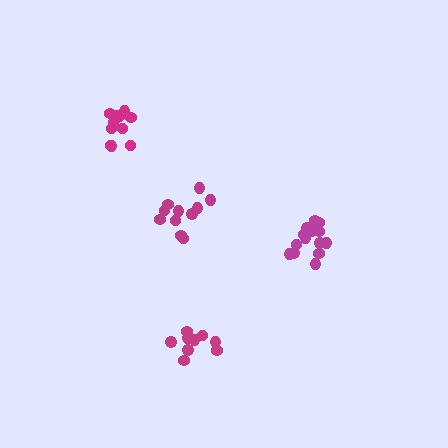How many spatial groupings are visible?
There are 4 spatial groupings.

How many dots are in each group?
Group 1: 11 dots, Group 2: 14 dots, Group 3: 9 dots, Group 4: 13 dots (47 total).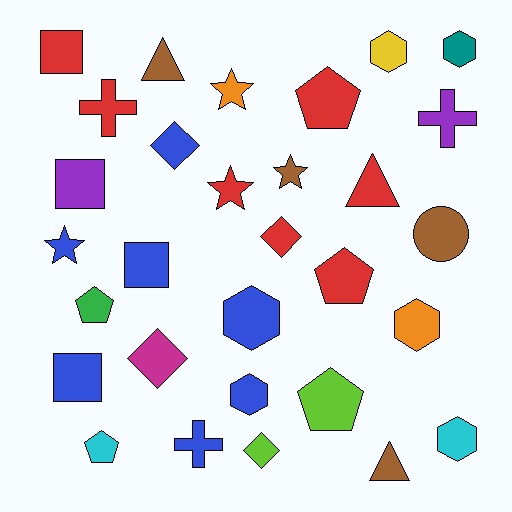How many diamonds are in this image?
There are 4 diamonds.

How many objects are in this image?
There are 30 objects.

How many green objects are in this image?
There is 1 green object.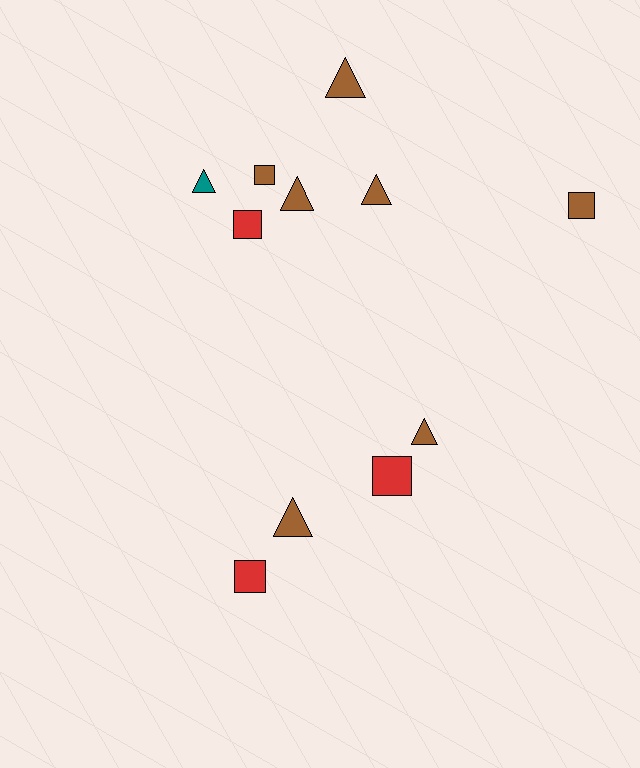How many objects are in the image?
There are 11 objects.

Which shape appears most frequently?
Triangle, with 6 objects.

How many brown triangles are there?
There are 5 brown triangles.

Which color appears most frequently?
Brown, with 7 objects.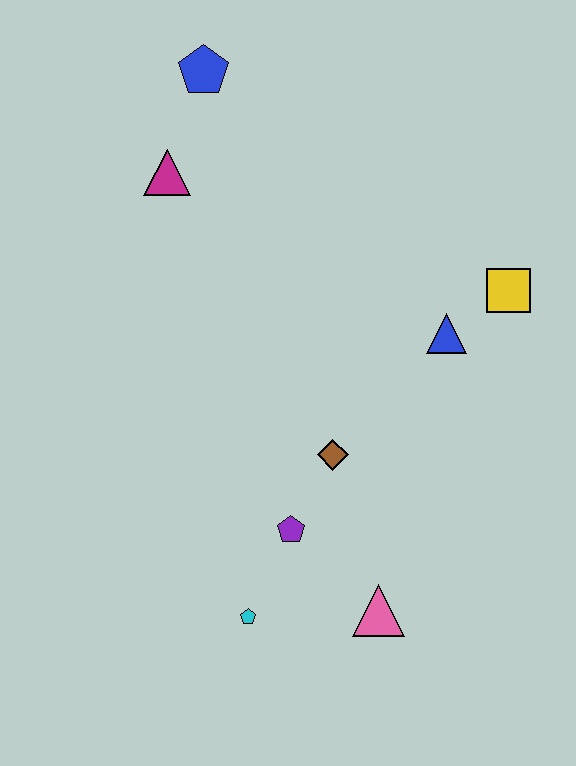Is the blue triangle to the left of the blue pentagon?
No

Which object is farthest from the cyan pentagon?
The blue pentagon is farthest from the cyan pentagon.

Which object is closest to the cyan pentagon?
The purple pentagon is closest to the cyan pentagon.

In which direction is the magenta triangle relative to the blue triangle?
The magenta triangle is to the left of the blue triangle.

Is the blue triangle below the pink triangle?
No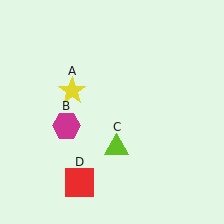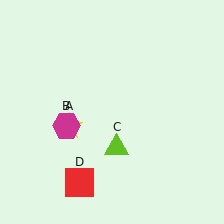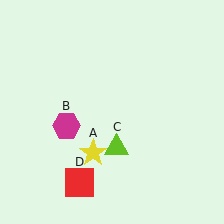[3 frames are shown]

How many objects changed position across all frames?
1 object changed position: yellow star (object A).